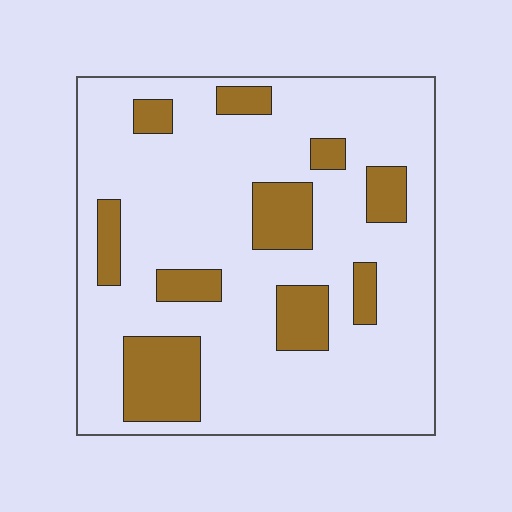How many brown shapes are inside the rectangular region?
10.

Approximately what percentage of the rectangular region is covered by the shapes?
Approximately 20%.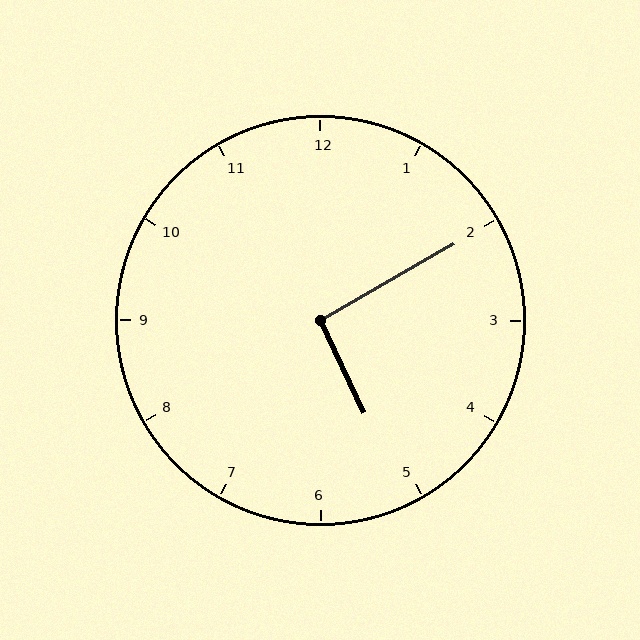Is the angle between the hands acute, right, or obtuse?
It is right.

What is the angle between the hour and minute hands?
Approximately 95 degrees.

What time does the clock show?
5:10.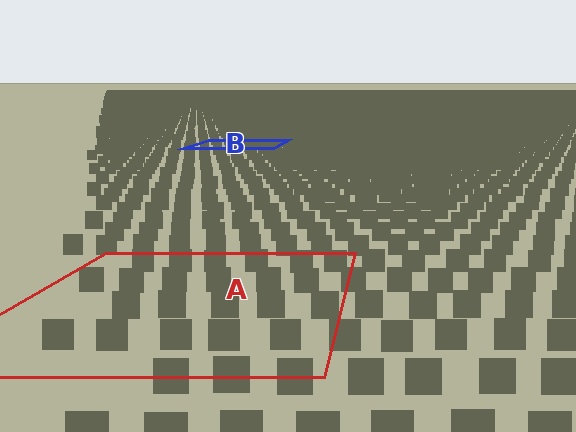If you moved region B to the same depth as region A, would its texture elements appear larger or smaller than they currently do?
They would appear larger. At a closer depth, the same texture elements are projected at a bigger on-screen size.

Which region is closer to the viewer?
Region A is closer. The texture elements there are larger and more spread out.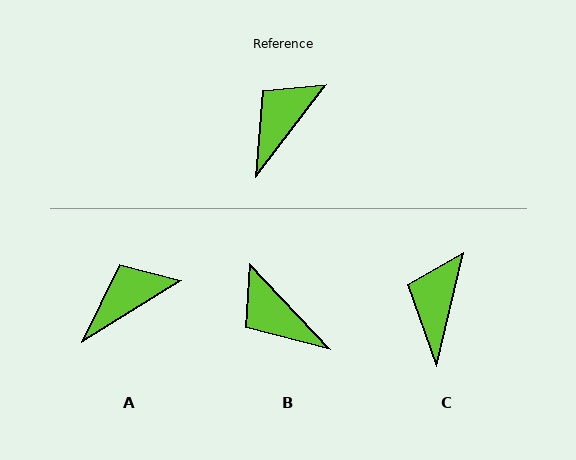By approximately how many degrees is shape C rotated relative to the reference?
Approximately 24 degrees counter-clockwise.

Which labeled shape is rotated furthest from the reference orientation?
B, about 81 degrees away.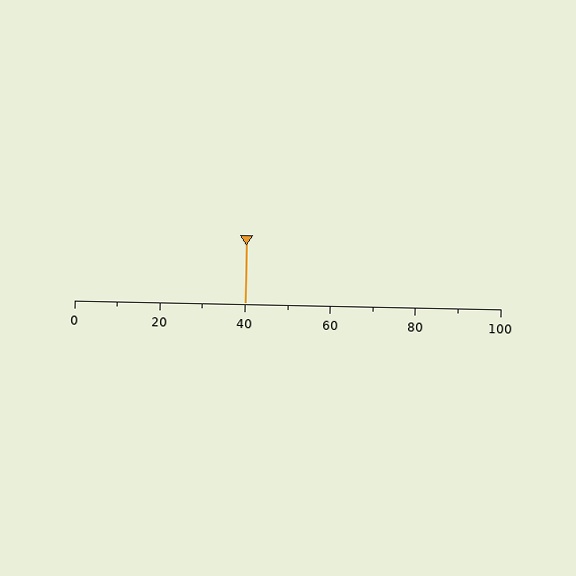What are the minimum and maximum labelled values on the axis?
The axis runs from 0 to 100.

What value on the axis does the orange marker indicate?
The marker indicates approximately 40.